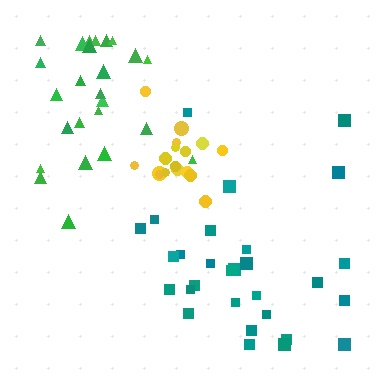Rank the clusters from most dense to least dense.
yellow, green, teal.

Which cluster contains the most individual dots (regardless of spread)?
Teal (29).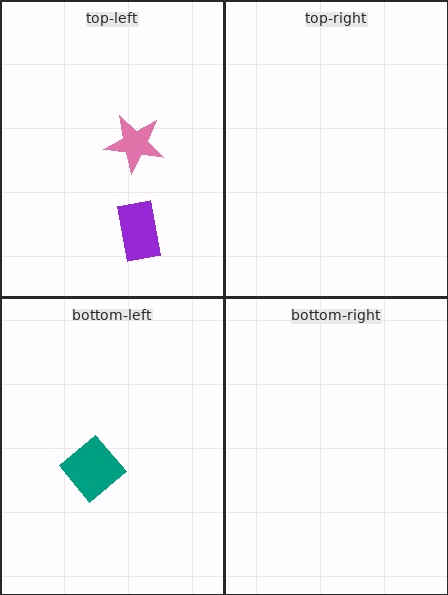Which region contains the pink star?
The top-left region.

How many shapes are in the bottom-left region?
1.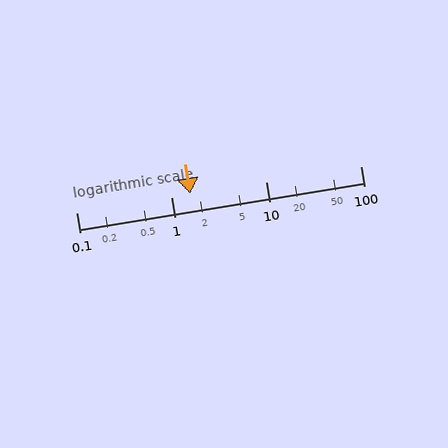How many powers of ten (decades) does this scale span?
The scale spans 3 decades, from 0.1 to 100.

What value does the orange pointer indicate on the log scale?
The pointer indicates approximately 1.6.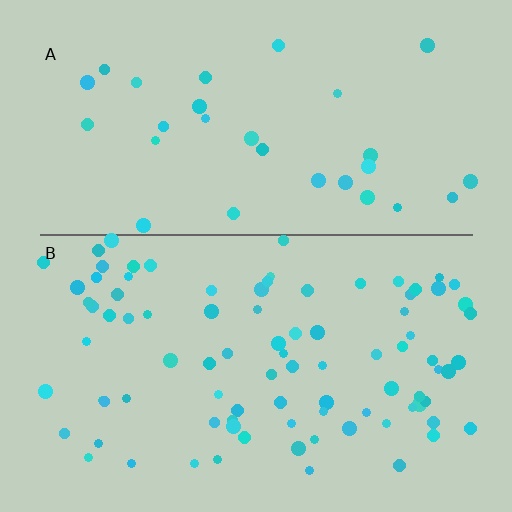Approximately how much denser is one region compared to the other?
Approximately 2.9× — region B over region A.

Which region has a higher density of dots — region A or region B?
B (the bottom).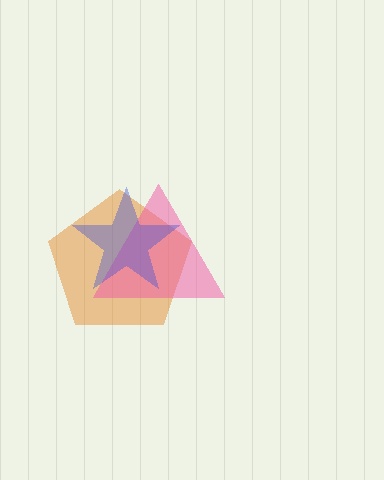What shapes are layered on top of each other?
The layered shapes are: an orange pentagon, a pink triangle, a blue star.